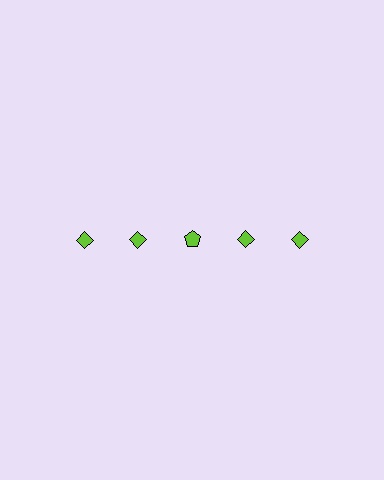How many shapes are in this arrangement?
There are 5 shapes arranged in a grid pattern.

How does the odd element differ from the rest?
It has a different shape: pentagon instead of diamond.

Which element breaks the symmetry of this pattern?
The lime pentagon in the top row, center column breaks the symmetry. All other shapes are lime diamonds.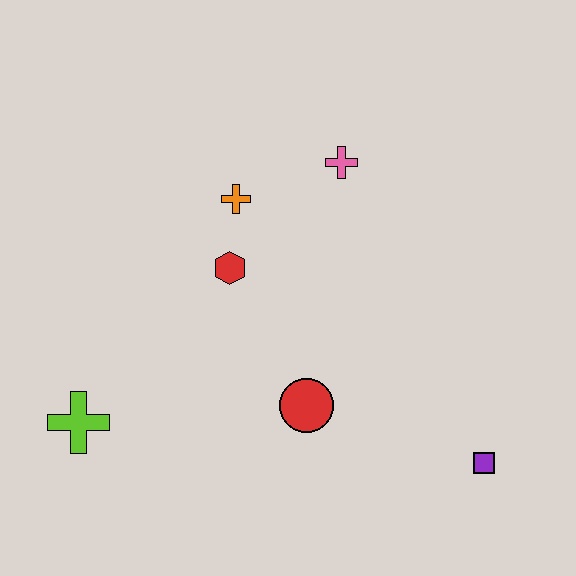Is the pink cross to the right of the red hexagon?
Yes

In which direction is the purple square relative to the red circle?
The purple square is to the right of the red circle.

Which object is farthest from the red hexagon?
The purple square is farthest from the red hexagon.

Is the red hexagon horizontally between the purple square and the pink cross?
No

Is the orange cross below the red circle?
No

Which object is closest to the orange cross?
The red hexagon is closest to the orange cross.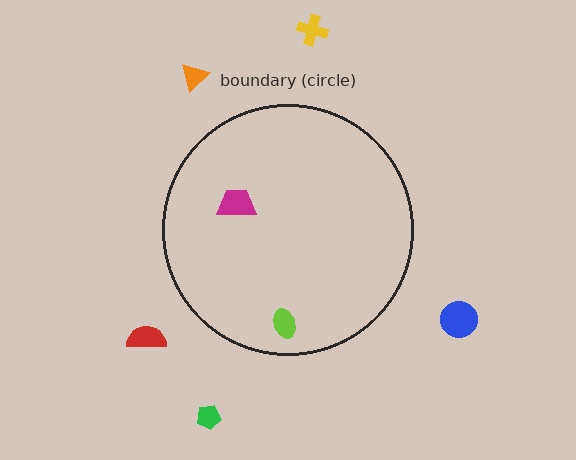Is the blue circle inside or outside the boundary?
Outside.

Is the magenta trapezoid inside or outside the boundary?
Inside.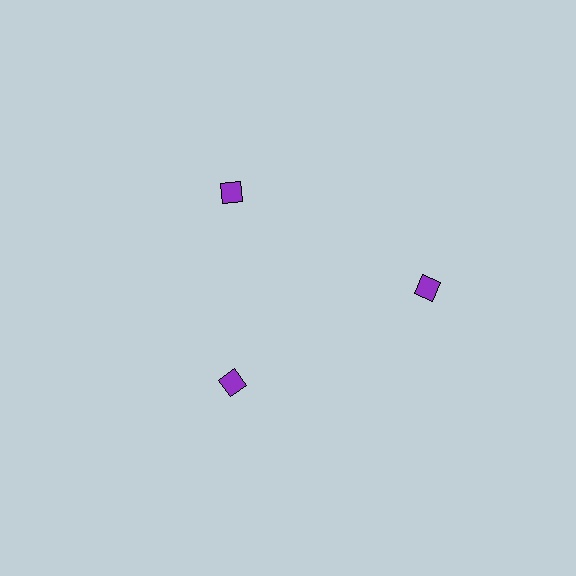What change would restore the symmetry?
The symmetry would be restored by moving it inward, back onto the ring so that all 3 diamonds sit at equal angles and equal distance from the center.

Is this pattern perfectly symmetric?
No. The 3 purple diamonds are arranged in a ring, but one element near the 3 o'clock position is pushed outward from the center, breaking the 3-fold rotational symmetry.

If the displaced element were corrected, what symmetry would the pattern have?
It would have 3-fold rotational symmetry — the pattern would map onto itself every 120 degrees.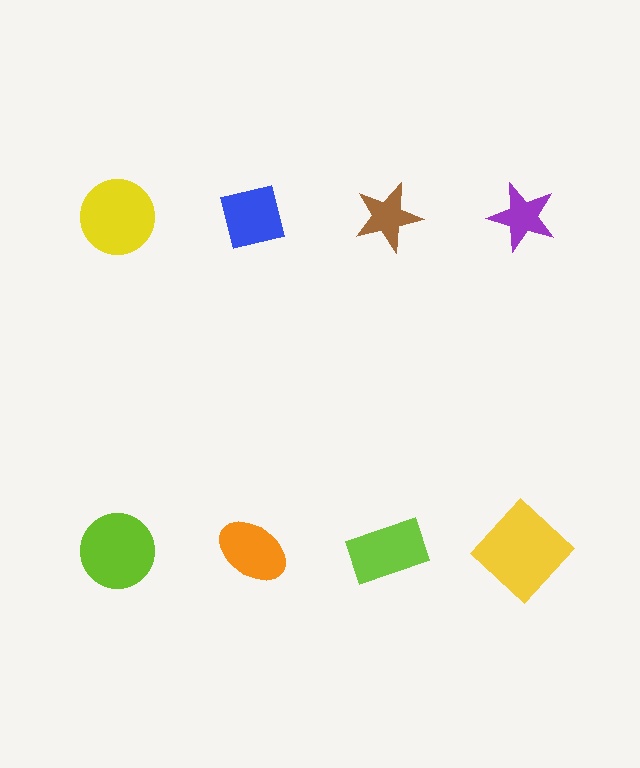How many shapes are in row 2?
4 shapes.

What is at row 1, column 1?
A yellow circle.